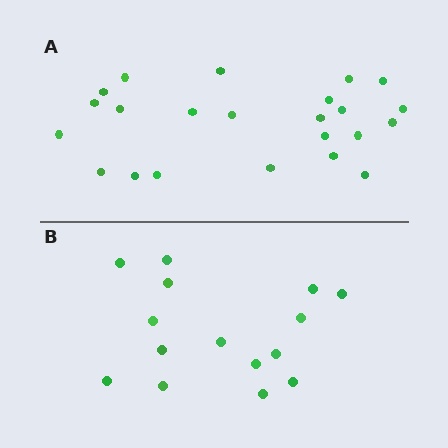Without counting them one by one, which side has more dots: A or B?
Region A (the top region) has more dots.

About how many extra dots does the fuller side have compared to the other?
Region A has roughly 8 or so more dots than region B.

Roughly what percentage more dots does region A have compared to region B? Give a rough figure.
About 55% more.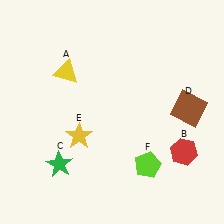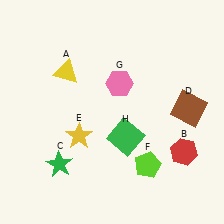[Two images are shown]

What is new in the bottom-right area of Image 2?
A green square (H) was added in the bottom-right area of Image 2.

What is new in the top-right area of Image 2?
A pink hexagon (G) was added in the top-right area of Image 2.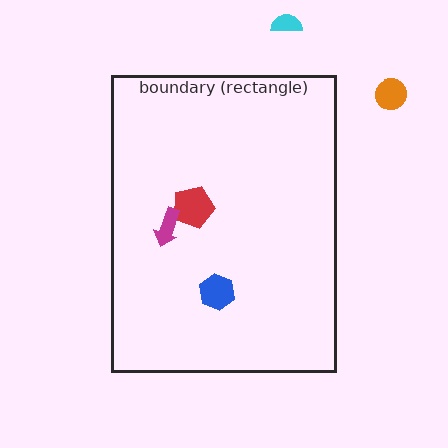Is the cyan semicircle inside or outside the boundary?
Outside.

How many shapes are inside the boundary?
3 inside, 2 outside.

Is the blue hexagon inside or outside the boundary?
Inside.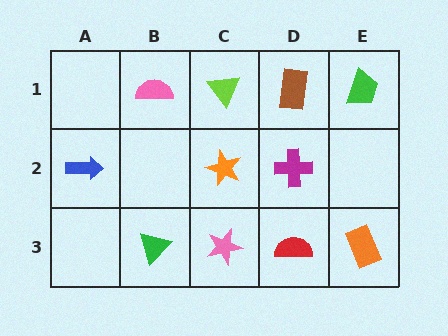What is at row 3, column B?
A green triangle.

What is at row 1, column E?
A green trapezoid.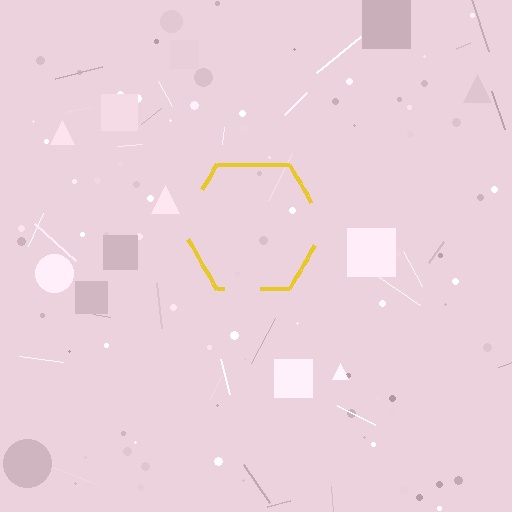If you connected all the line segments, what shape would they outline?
They would outline a hexagon.